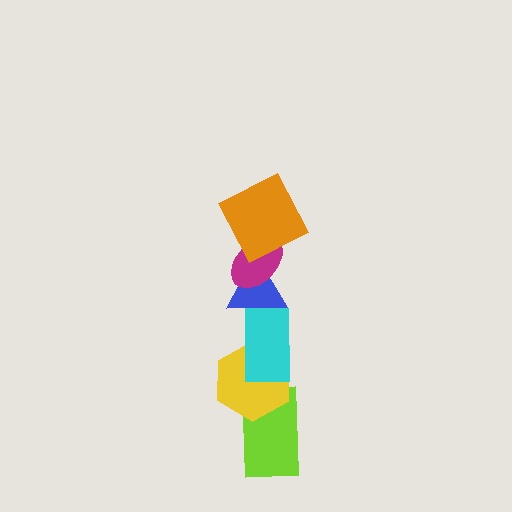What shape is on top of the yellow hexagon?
The cyan rectangle is on top of the yellow hexagon.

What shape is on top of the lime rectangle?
The yellow hexagon is on top of the lime rectangle.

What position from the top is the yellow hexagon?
The yellow hexagon is 5th from the top.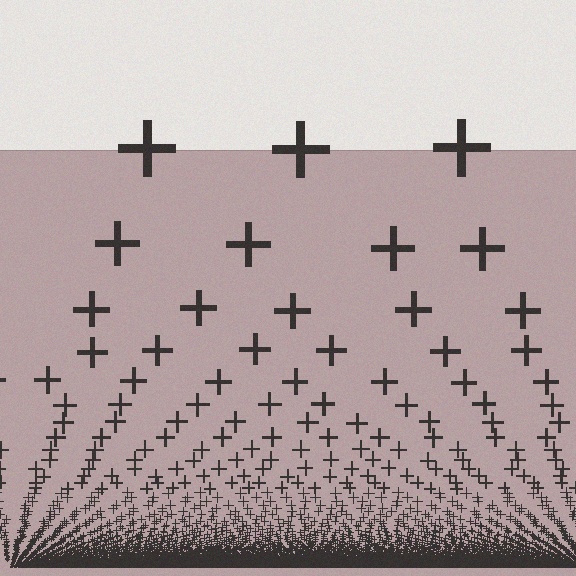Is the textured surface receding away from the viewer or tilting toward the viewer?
The surface appears to tilt toward the viewer. Texture elements get larger and sparser toward the top.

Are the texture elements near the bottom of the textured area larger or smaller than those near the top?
Smaller. The gradient is inverted — elements near the bottom are smaller and denser.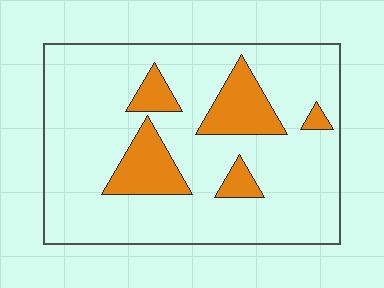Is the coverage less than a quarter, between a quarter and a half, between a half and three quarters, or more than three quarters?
Less than a quarter.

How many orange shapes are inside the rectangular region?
5.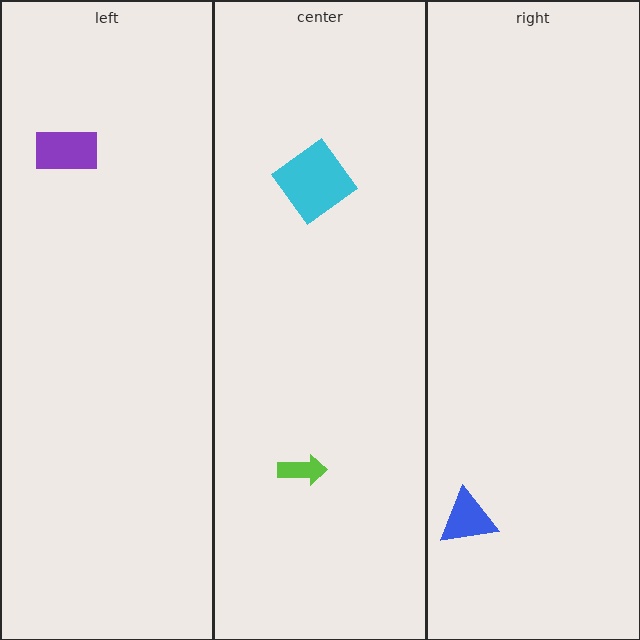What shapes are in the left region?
The purple rectangle.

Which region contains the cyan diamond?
The center region.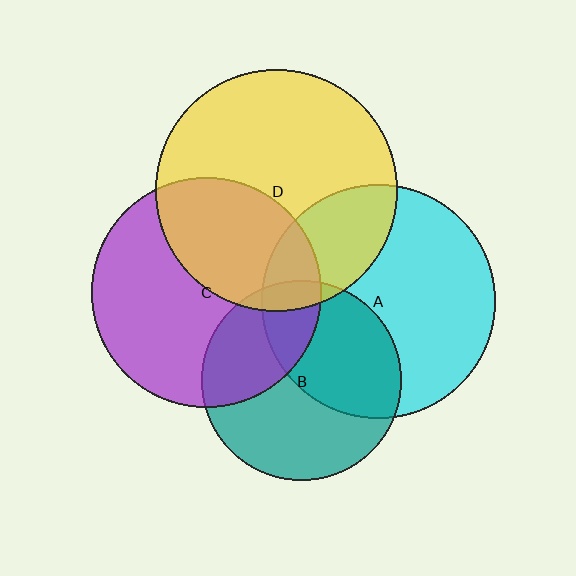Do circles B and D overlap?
Yes.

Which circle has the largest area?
Circle D (yellow).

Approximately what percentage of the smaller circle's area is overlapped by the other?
Approximately 5%.